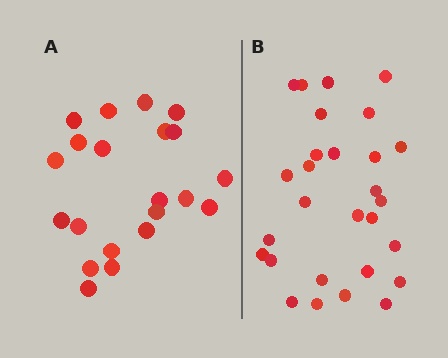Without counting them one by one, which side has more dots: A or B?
Region B (the right region) has more dots.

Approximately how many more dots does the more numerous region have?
Region B has roughly 8 or so more dots than region A.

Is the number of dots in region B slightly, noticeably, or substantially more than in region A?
Region B has noticeably more, but not dramatically so. The ratio is roughly 1.3 to 1.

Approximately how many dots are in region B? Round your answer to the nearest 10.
About 30 dots. (The exact count is 28, which rounds to 30.)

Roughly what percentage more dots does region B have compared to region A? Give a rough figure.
About 35% more.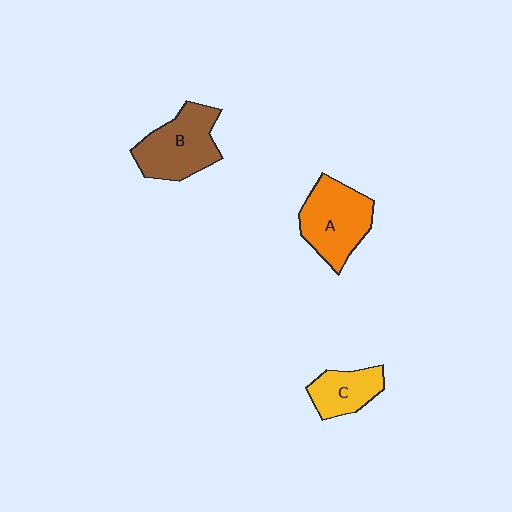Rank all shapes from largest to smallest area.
From largest to smallest: A (orange), B (brown), C (yellow).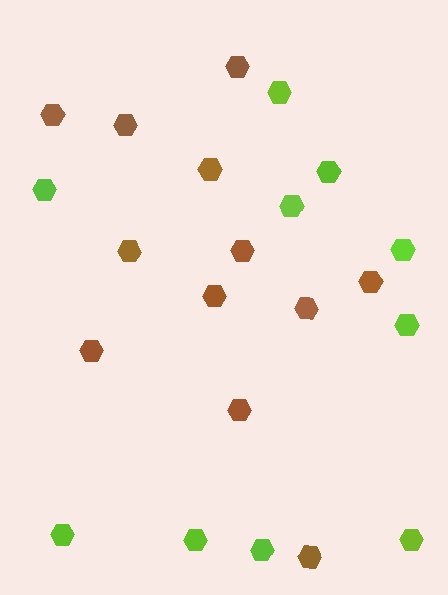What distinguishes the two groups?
There are 2 groups: one group of lime hexagons (10) and one group of brown hexagons (12).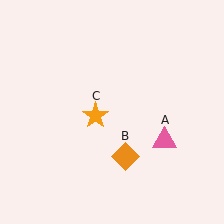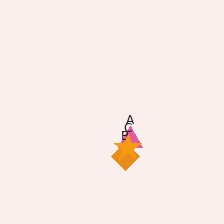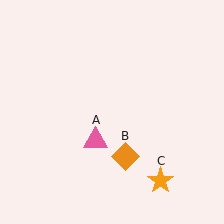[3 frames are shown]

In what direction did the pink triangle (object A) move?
The pink triangle (object A) moved left.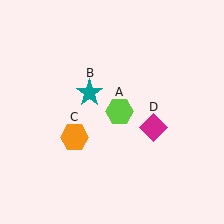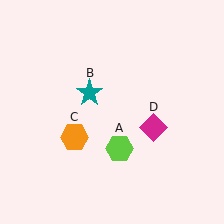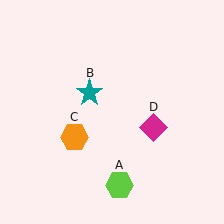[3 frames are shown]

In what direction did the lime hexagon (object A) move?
The lime hexagon (object A) moved down.